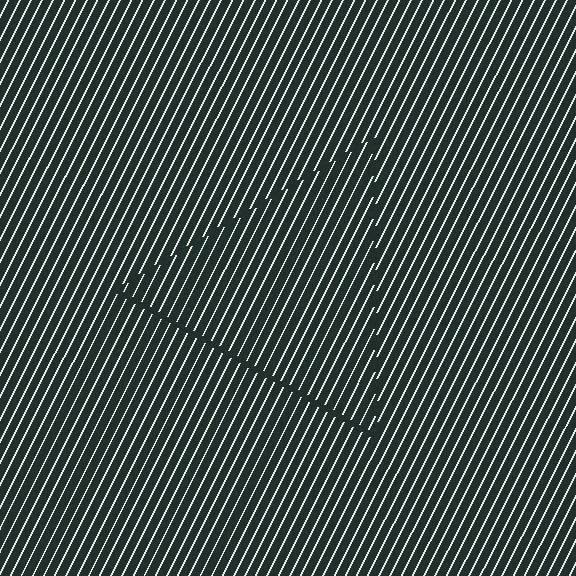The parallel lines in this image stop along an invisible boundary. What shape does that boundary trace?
An illusory triangle. The interior of the shape contains the same grating, shifted by half a period — the contour is defined by the phase discontinuity where line-ends from the inner and outer gratings abut.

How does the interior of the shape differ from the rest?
The interior of the shape contains the same grating, shifted by half a period — the contour is defined by the phase discontinuity where line-ends from the inner and outer gratings abut.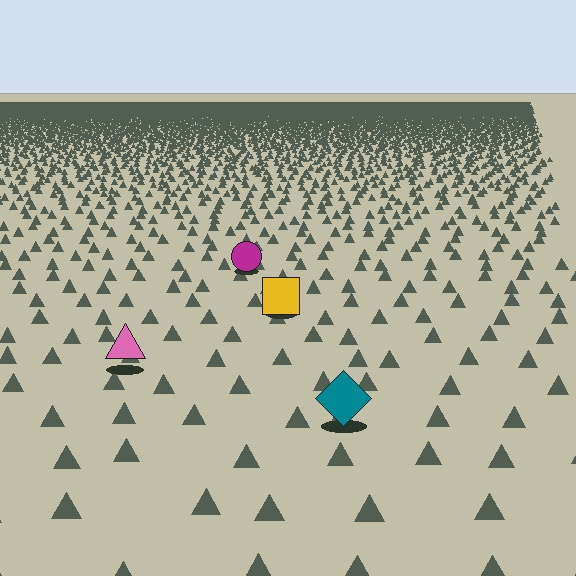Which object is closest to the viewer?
The teal diamond is closest. The texture marks near it are larger and more spread out.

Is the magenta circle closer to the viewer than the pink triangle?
No. The pink triangle is closer — you can tell from the texture gradient: the ground texture is coarser near it.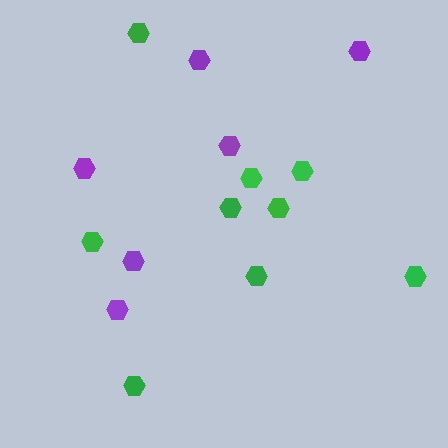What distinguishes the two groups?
There are 2 groups: one group of purple hexagons (6) and one group of green hexagons (9).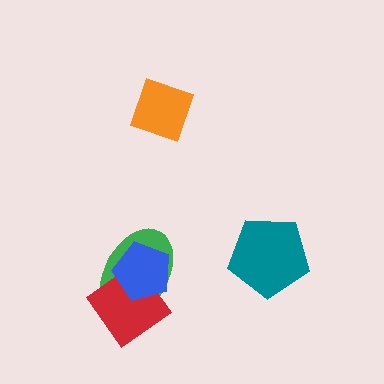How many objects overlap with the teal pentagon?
0 objects overlap with the teal pentagon.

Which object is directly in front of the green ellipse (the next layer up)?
The red diamond is directly in front of the green ellipse.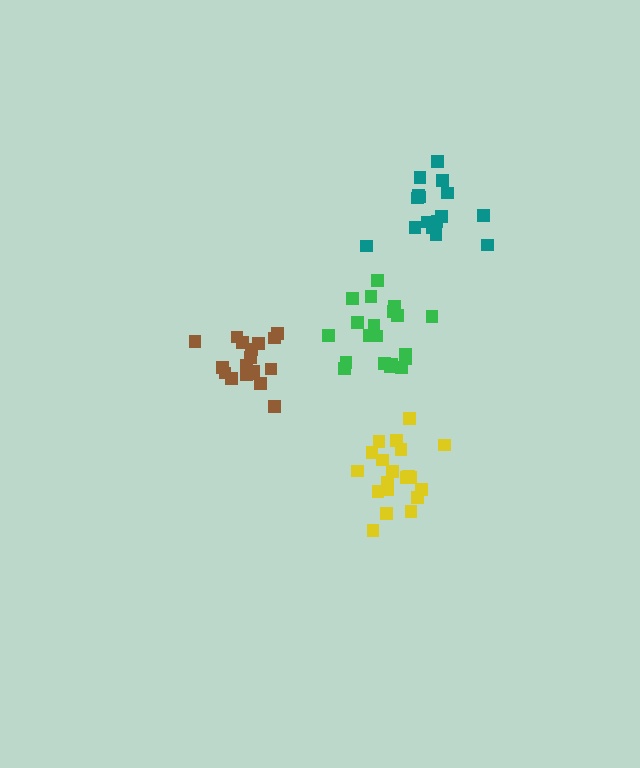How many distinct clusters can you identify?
There are 4 distinct clusters.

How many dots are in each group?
Group 1: 16 dots, Group 2: 20 dots, Group 3: 18 dots, Group 4: 20 dots (74 total).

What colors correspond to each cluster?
The clusters are colored: teal, green, brown, yellow.